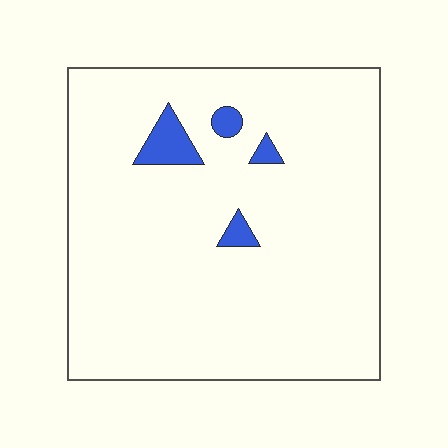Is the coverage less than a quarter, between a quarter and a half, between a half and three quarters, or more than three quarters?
Less than a quarter.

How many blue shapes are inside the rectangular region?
4.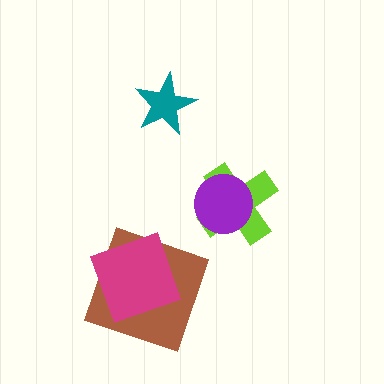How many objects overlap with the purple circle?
1 object overlaps with the purple circle.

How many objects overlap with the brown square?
1 object overlaps with the brown square.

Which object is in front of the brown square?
The magenta square is in front of the brown square.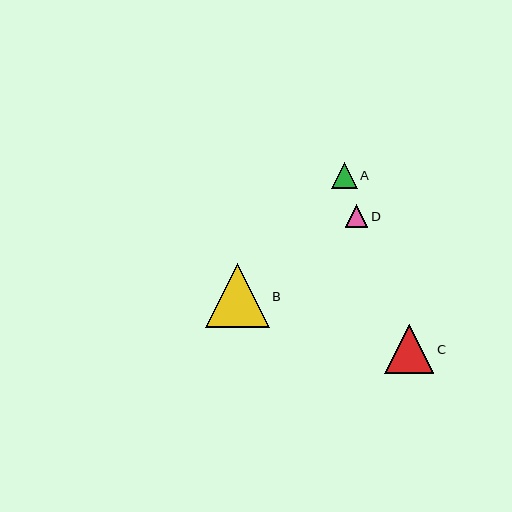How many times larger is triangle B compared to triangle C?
Triangle B is approximately 1.3 times the size of triangle C.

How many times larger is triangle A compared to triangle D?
Triangle A is approximately 1.1 times the size of triangle D.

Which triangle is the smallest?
Triangle D is the smallest with a size of approximately 23 pixels.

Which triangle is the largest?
Triangle B is the largest with a size of approximately 64 pixels.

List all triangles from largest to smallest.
From largest to smallest: B, C, A, D.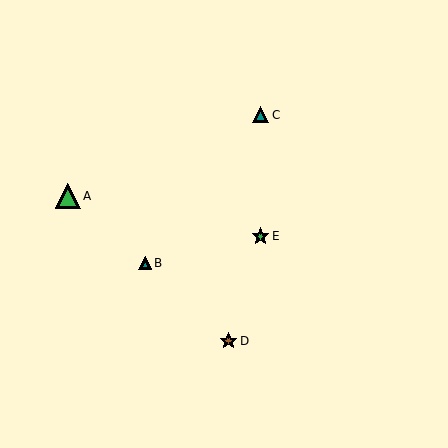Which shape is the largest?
The green triangle (labeled A) is the largest.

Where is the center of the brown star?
The center of the brown star is at (228, 341).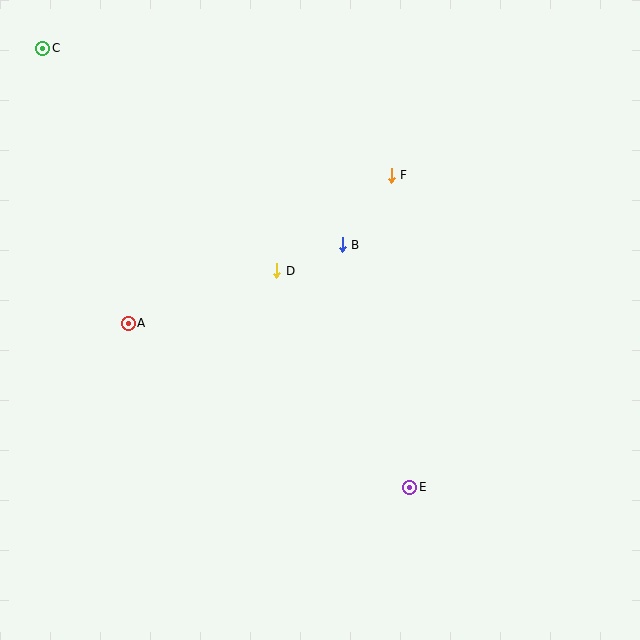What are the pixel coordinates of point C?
Point C is at (43, 48).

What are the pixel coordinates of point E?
Point E is at (410, 487).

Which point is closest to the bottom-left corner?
Point A is closest to the bottom-left corner.